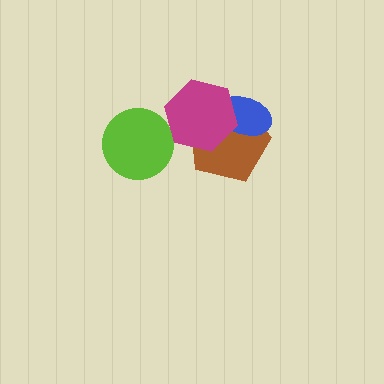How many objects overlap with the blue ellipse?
2 objects overlap with the blue ellipse.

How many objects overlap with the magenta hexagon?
2 objects overlap with the magenta hexagon.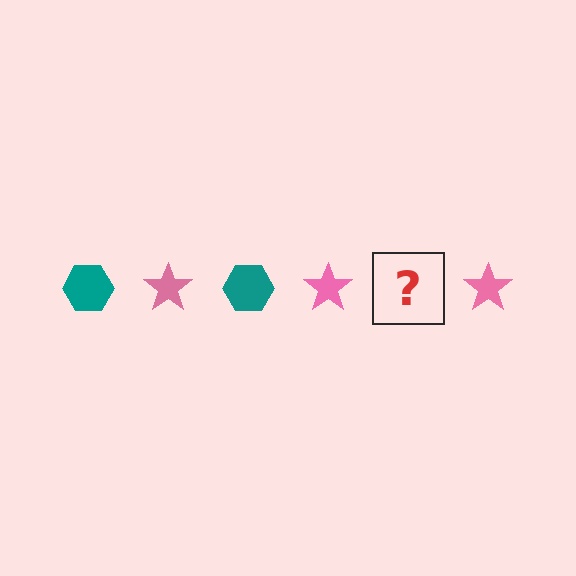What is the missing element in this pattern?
The missing element is a teal hexagon.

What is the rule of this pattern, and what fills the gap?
The rule is that the pattern alternates between teal hexagon and pink star. The gap should be filled with a teal hexagon.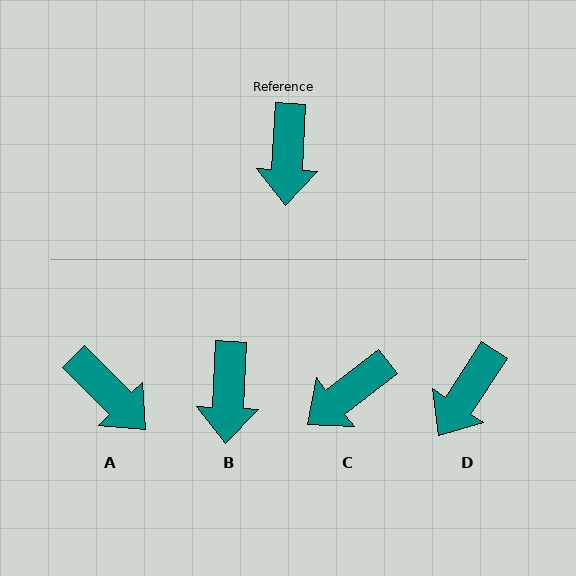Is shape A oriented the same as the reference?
No, it is off by about 48 degrees.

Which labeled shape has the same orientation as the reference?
B.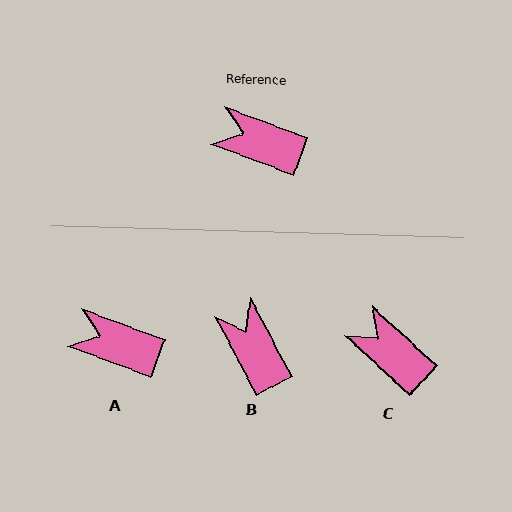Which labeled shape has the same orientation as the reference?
A.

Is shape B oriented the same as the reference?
No, it is off by about 42 degrees.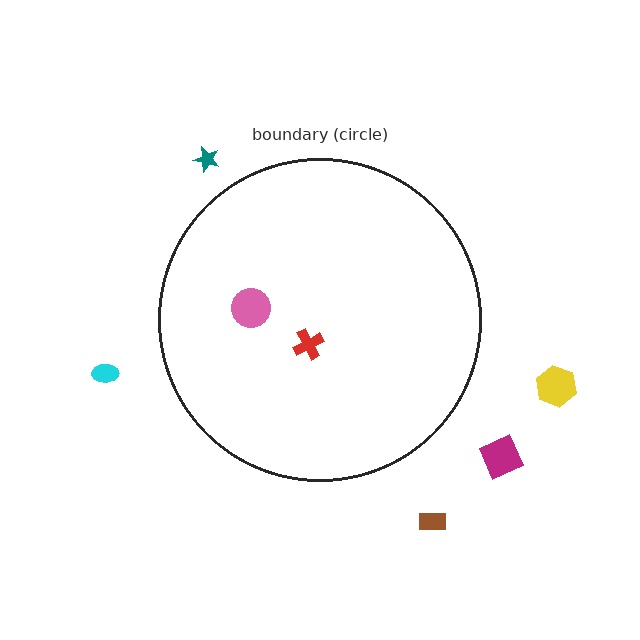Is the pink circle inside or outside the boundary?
Inside.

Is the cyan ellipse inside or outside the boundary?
Outside.